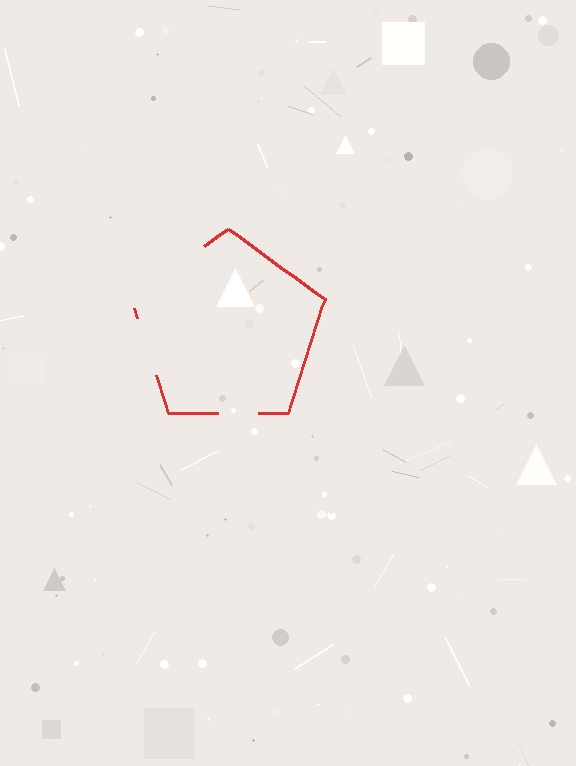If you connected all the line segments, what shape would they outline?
They would outline a pentagon.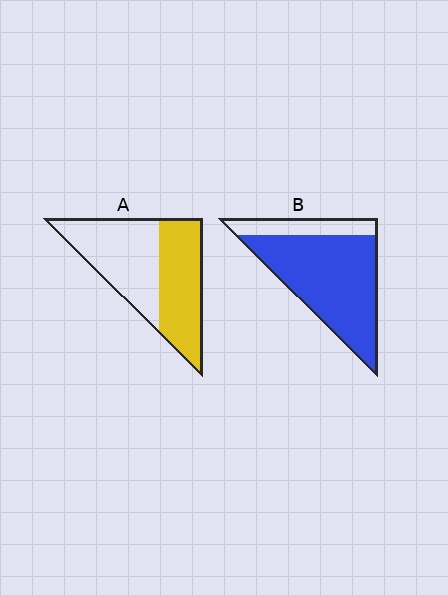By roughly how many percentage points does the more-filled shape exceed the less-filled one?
By roughly 35 percentage points (B over A).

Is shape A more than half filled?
Roughly half.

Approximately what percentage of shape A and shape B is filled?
A is approximately 45% and B is approximately 80%.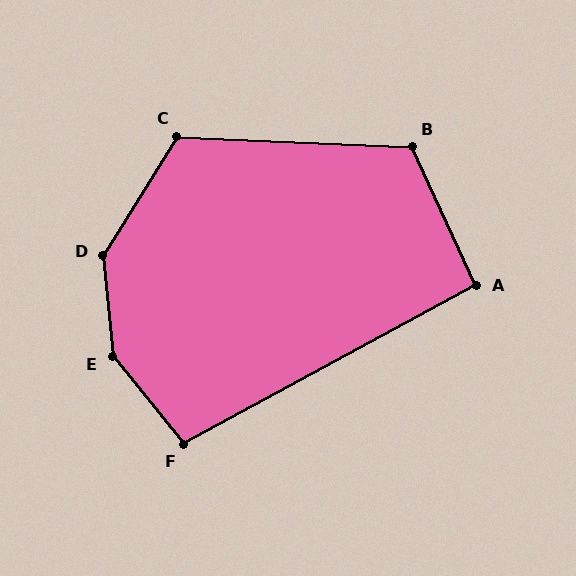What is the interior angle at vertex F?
Approximately 100 degrees (obtuse).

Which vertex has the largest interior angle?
E, at approximately 147 degrees.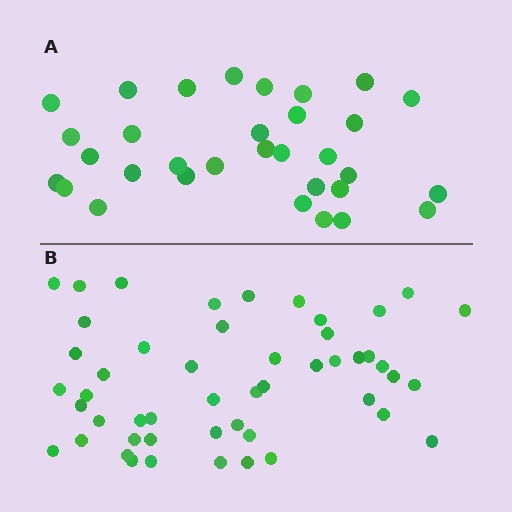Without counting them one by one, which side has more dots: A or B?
Region B (the bottom region) has more dots.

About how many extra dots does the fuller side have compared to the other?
Region B has approximately 20 more dots than region A.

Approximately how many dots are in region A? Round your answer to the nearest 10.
About 30 dots. (The exact count is 32, which rounds to 30.)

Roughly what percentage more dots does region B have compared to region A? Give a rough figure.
About 55% more.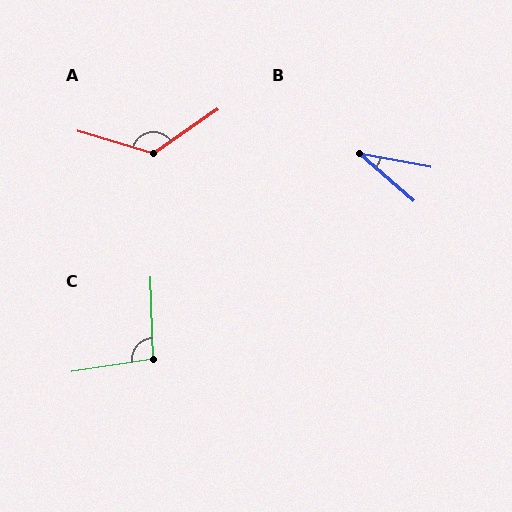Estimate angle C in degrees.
Approximately 97 degrees.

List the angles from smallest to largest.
B (30°), C (97°), A (128°).